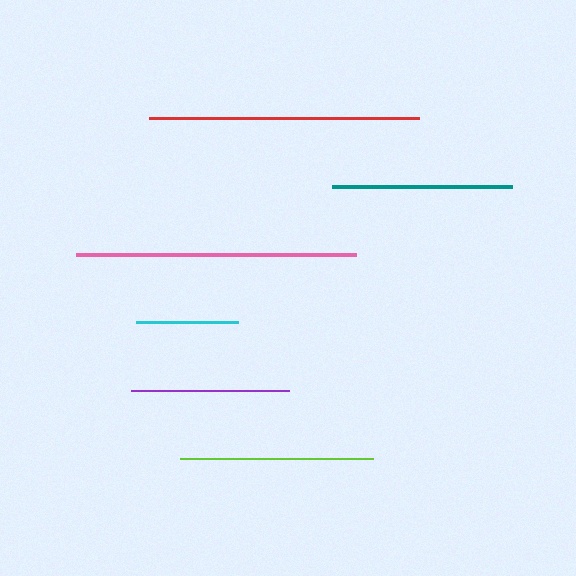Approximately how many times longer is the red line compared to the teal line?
The red line is approximately 1.5 times the length of the teal line.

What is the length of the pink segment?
The pink segment is approximately 280 pixels long.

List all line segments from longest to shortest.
From longest to shortest: pink, red, lime, teal, purple, cyan.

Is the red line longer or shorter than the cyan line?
The red line is longer than the cyan line.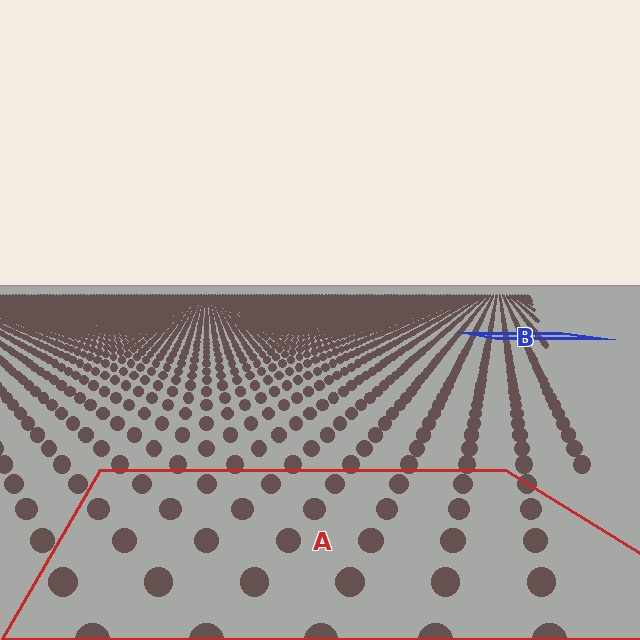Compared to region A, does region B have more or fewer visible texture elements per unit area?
Region B has more texture elements per unit area — they are packed more densely because it is farther away.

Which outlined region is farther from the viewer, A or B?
Region B is farther from the viewer — the texture elements inside it appear smaller and more densely packed.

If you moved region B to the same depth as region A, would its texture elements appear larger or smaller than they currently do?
They would appear larger. At a closer depth, the same texture elements are projected at a bigger on-screen size.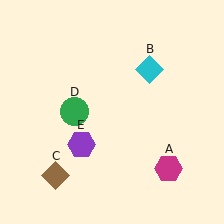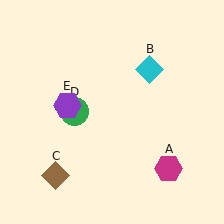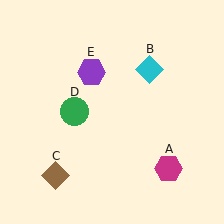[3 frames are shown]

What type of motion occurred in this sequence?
The purple hexagon (object E) rotated clockwise around the center of the scene.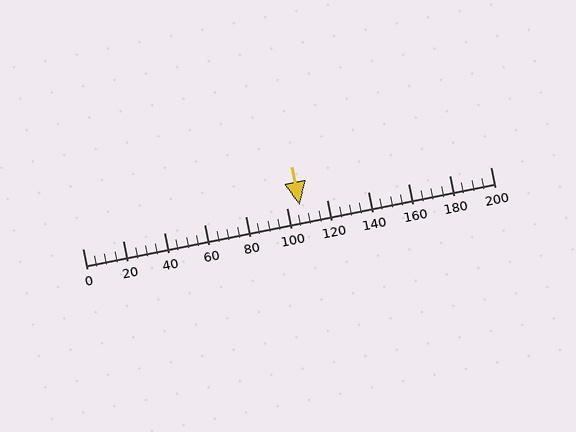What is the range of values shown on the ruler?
The ruler shows values from 0 to 200.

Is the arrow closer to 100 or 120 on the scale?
The arrow is closer to 100.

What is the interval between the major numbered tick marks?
The major tick marks are spaced 20 units apart.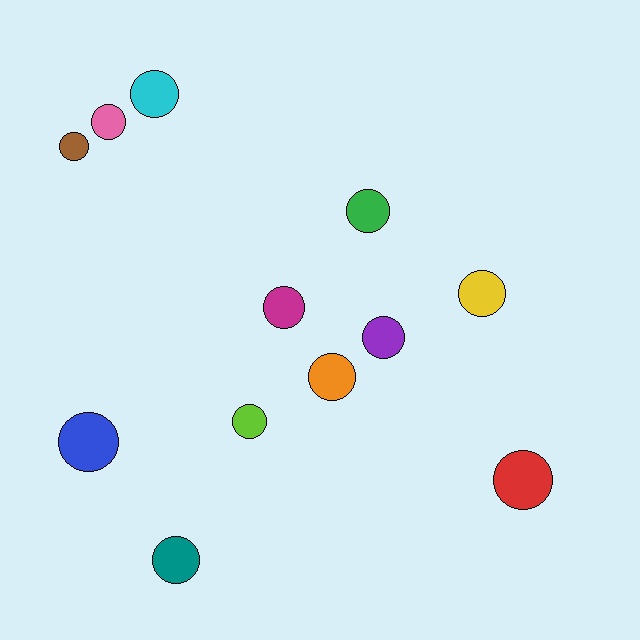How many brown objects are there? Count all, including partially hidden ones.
There is 1 brown object.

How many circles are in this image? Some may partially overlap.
There are 12 circles.